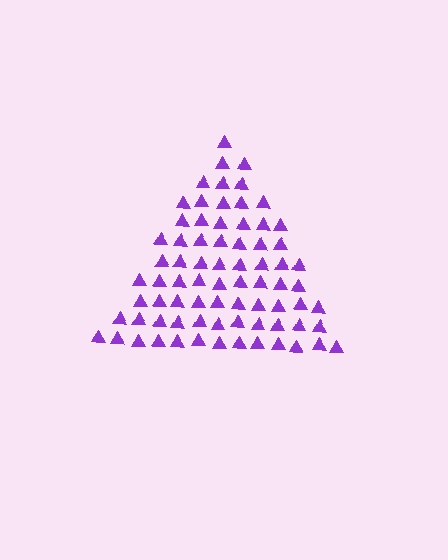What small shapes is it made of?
It is made of small triangles.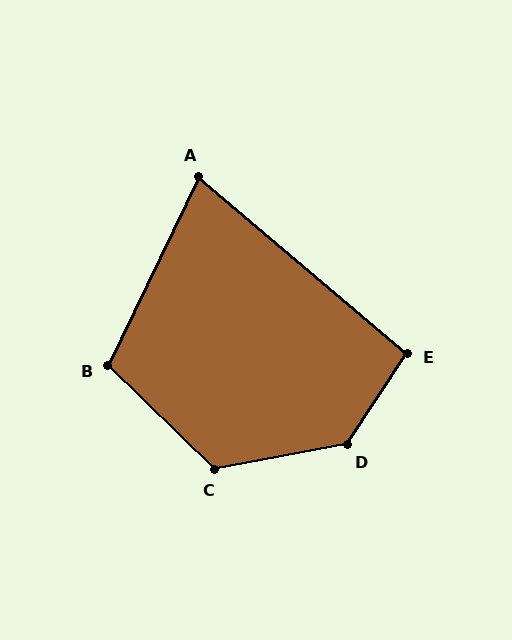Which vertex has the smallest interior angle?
A, at approximately 75 degrees.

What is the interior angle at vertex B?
Approximately 109 degrees (obtuse).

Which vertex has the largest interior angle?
D, at approximately 133 degrees.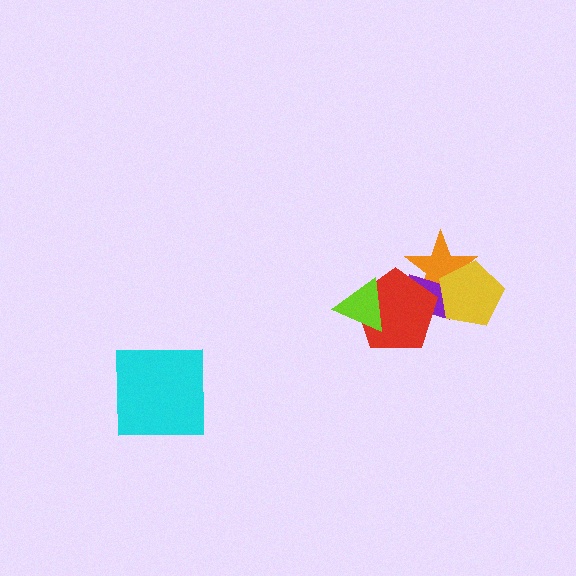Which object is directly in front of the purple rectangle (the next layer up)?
The yellow pentagon is directly in front of the purple rectangle.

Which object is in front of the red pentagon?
The lime triangle is in front of the red pentagon.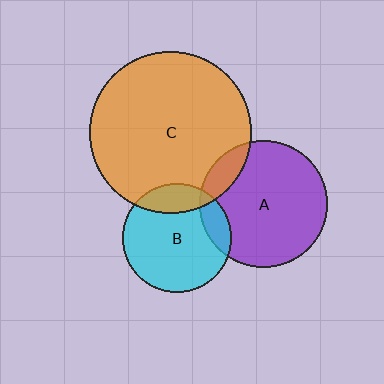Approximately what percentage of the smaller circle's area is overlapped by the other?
Approximately 15%.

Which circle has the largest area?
Circle C (orange).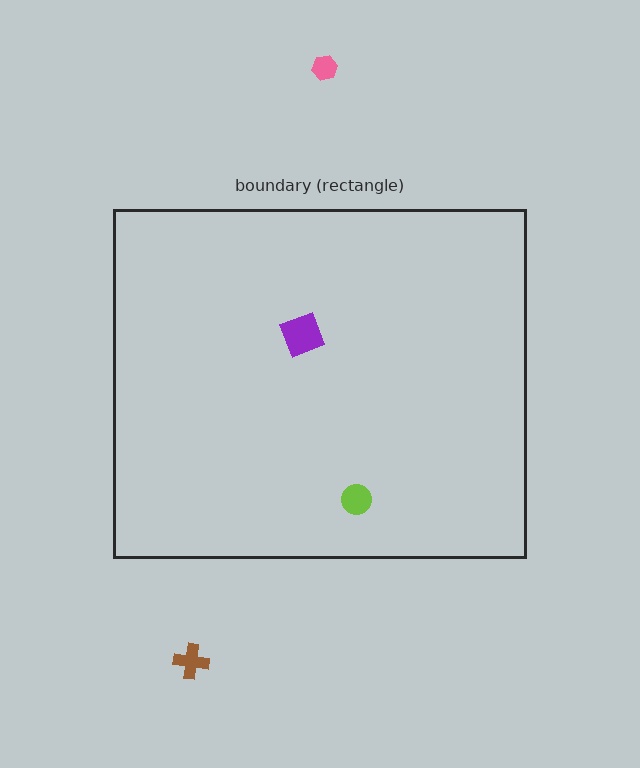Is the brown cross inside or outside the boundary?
Outside.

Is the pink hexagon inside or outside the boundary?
Outside.